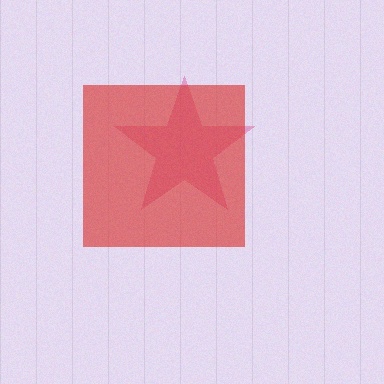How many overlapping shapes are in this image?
There are 2 overlapping shapes in the image.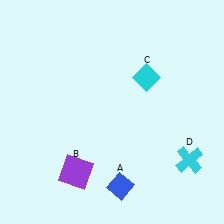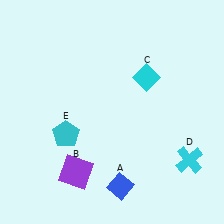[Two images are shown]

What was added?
A cyan pentagon (E) was added in Image 2.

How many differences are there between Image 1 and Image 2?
There is 1 difference between the two images.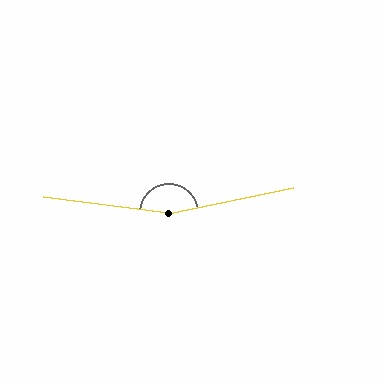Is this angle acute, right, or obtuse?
It is obtuse.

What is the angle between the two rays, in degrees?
Approximately 161 degrees.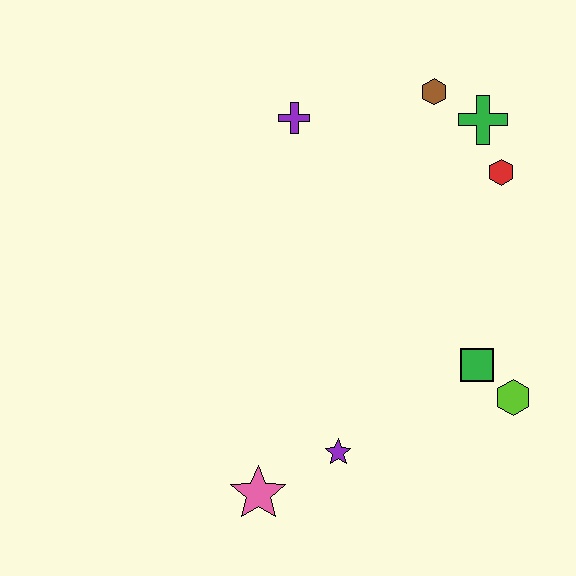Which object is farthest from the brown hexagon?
The pink star is farthest from the brown hexagon.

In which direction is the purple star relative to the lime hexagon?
The purple star is to the left of the lime hexagon.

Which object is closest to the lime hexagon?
The green square is closest to the lime hexagon.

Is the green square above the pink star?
Yes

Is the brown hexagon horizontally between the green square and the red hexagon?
No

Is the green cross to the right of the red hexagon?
No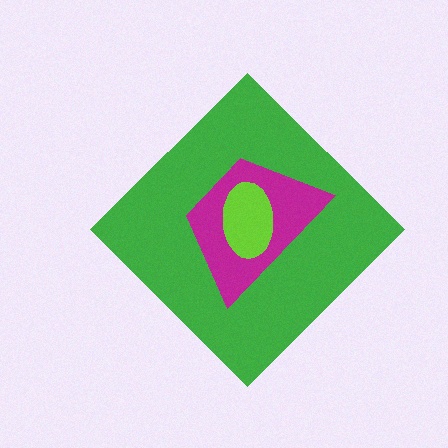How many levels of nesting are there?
3.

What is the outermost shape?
The green diamond.